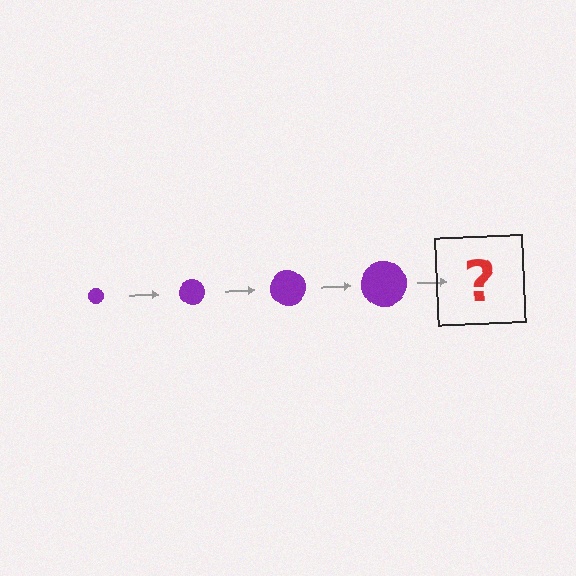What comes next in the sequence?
The next element should be a purple circle, larger than the previous one.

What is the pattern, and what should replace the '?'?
The pattern is that the circle gets progressively larger each step. The '?' should be a purple circle, larger than the previous one.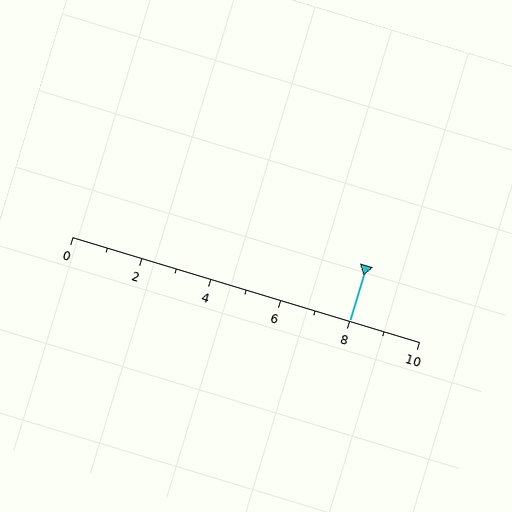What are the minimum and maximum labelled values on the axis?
The axis runs from 0 to 10.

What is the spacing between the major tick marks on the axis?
The major ticks are spaced 2 apart.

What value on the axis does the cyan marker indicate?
The marker indicates approximately 8.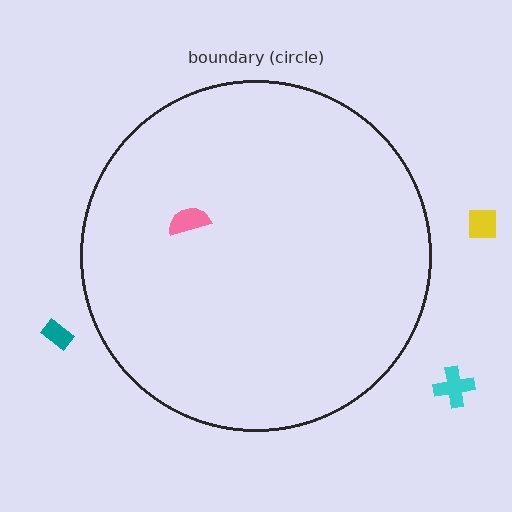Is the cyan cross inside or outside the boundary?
Outside.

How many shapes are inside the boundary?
1 inside, 3 outside.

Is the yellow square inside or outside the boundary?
Outside.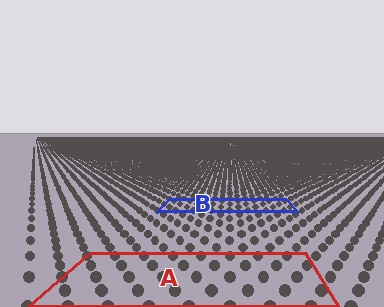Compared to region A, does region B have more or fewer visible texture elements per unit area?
Region B has more texture elements per unit area — they are packed more densely because it is farther away.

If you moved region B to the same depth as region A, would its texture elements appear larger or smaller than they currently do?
They would appear larger. At a closer depth, the same texture elements are projected at a bigger on-screen size.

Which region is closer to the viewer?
Region A is closer. The texture elements there are larger and more spread out.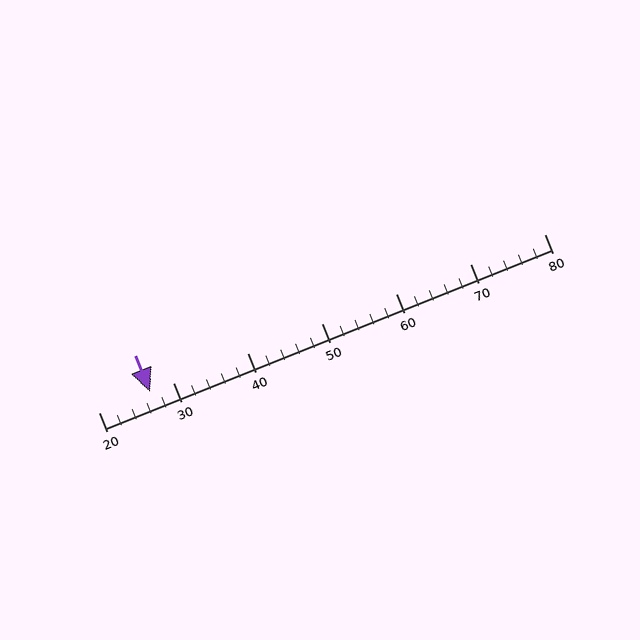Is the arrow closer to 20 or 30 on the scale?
The arrow is closer to 30.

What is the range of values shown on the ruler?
The ruler shows values from 20 to 80.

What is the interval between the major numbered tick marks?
The major tick marks are spaced 10 units apart.